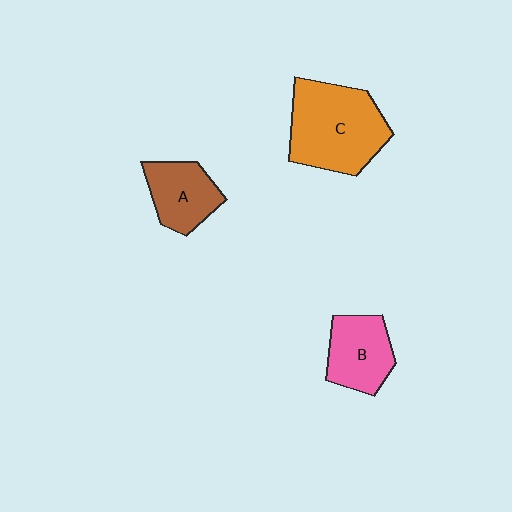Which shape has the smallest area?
Shape A (brown).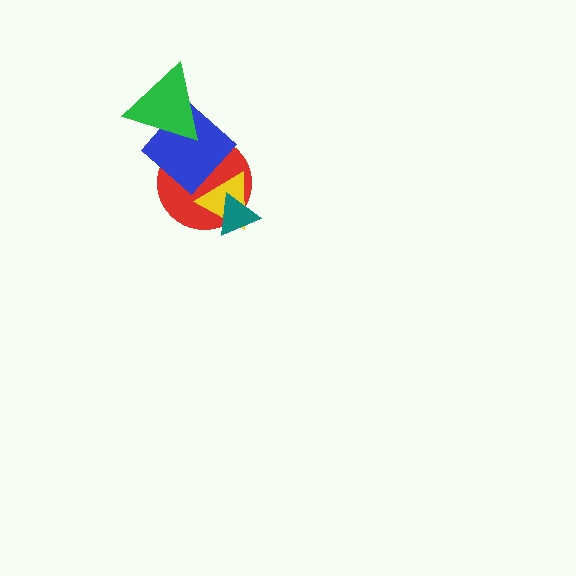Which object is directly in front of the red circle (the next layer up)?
The yellow triangle is directly in front of the red circle.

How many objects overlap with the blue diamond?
3 objects overlap with the blue diamond.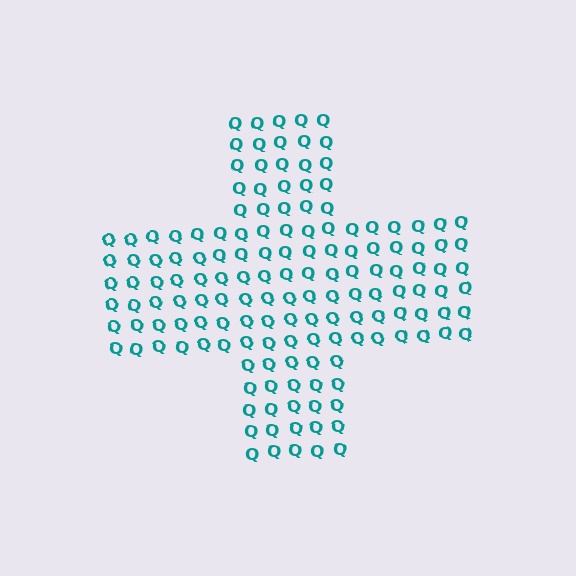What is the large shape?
The large shape is a cross.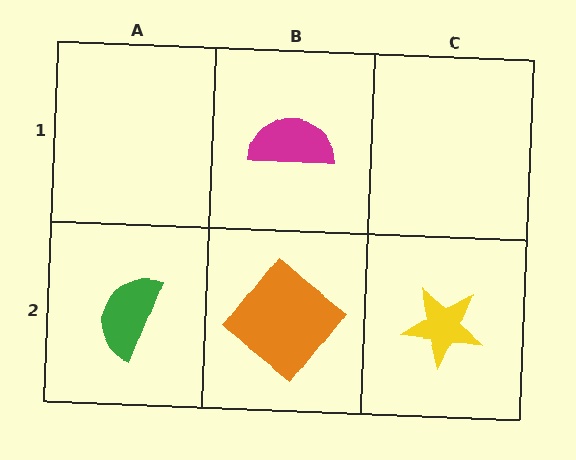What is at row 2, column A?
A green semicircle.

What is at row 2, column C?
A yellow star.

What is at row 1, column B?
A magenta semicircle.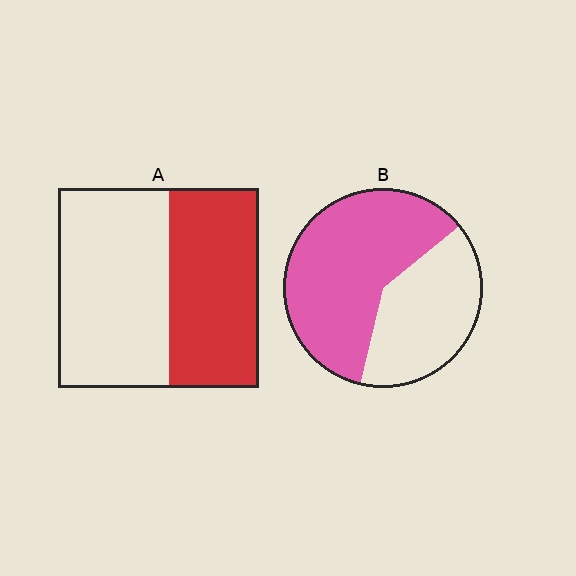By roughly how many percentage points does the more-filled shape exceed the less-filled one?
By roughly 15 percentage points (B over A).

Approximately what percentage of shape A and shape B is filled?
A is approximately 45% and B is approximately 60%.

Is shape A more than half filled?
No.